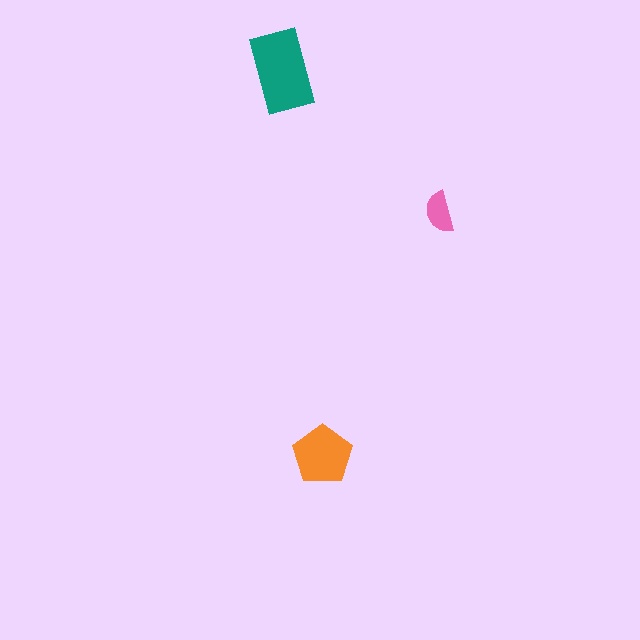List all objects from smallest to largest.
The pink semicircle, the orange pentagon, the teal rectangle.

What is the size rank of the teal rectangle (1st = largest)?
1st.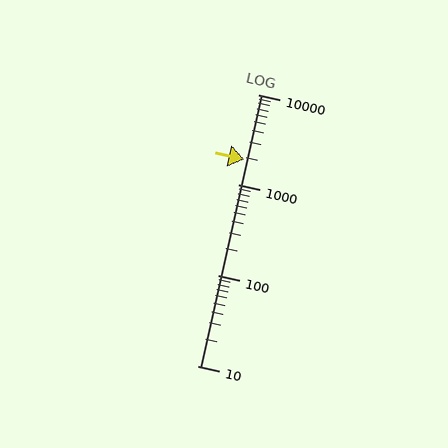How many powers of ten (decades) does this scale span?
The scale spans 3 decades, from 10 to 10000.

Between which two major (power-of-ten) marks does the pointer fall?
The pointer is between 1000 and 10000.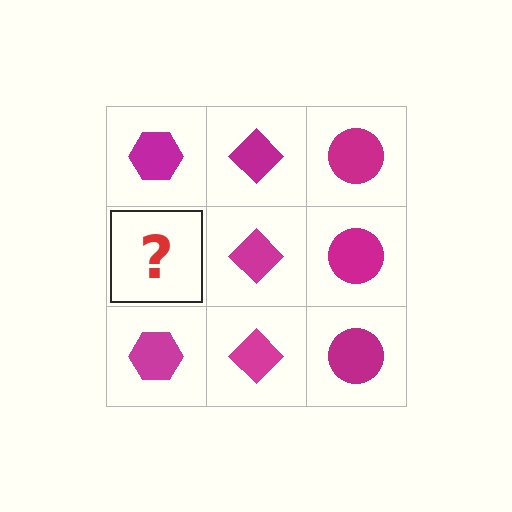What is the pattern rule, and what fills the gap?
The rule is that each column has a consistent shape. The gap should be filled with a magenta hexagon.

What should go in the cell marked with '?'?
The missing cell should contain a magenta hexagon.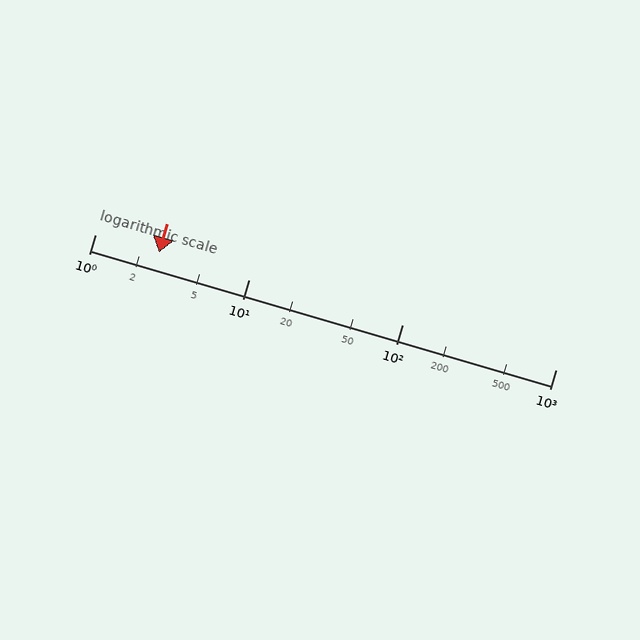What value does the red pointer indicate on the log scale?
The pointer indicates approximately 2.6.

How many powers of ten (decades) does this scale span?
The scale spans 3 decades, from 1 to 1000.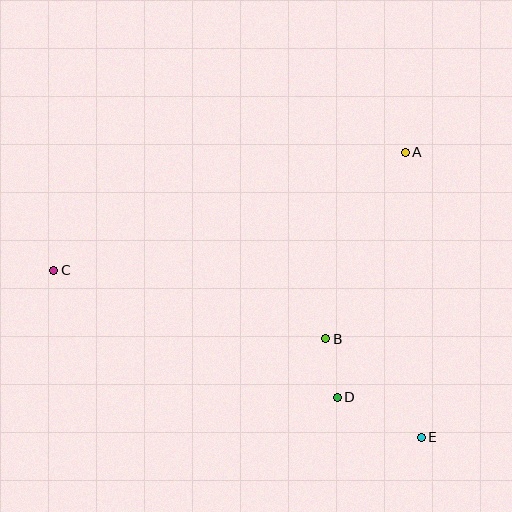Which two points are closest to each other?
Points B and D are closest to each other.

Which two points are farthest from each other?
Points C and E are farthest from each other.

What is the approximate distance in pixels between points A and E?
The distance between A and E is approximately 285 pixels.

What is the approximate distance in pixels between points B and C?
The distance between B and C is approximately 280 pixels.